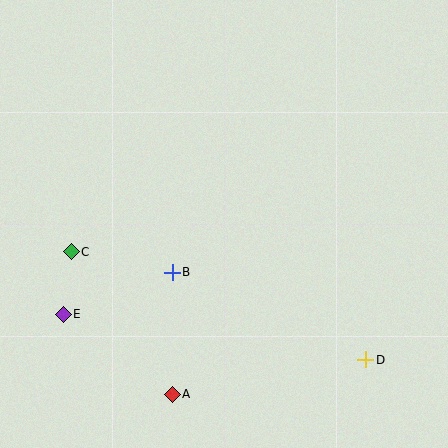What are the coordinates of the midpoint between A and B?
The midpoint between A and B is at (172, 333).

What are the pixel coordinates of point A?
Point A is at (172, 394).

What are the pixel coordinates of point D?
Point D is at (366, 360).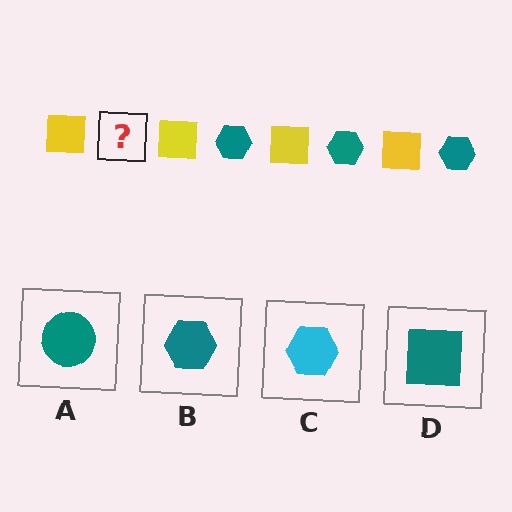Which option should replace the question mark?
Option B.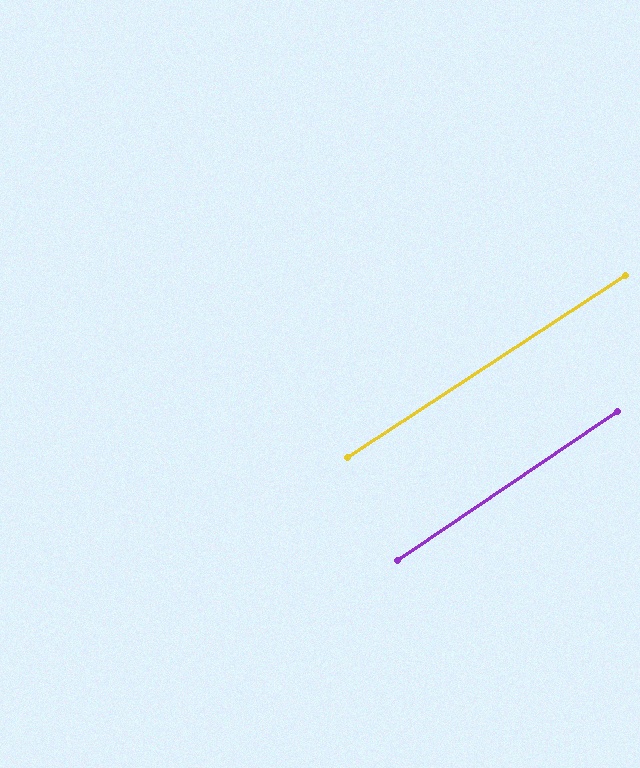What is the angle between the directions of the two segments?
Approximately 1 degree.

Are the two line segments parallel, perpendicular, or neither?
Parallel — their directions differ by only 1.0°.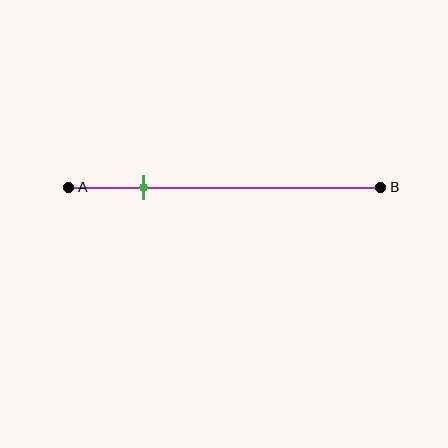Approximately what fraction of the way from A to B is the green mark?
The green mark is approximately 25% of the way from A to B.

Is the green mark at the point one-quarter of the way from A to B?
Yes, the mark is approximately at the one-quarter point.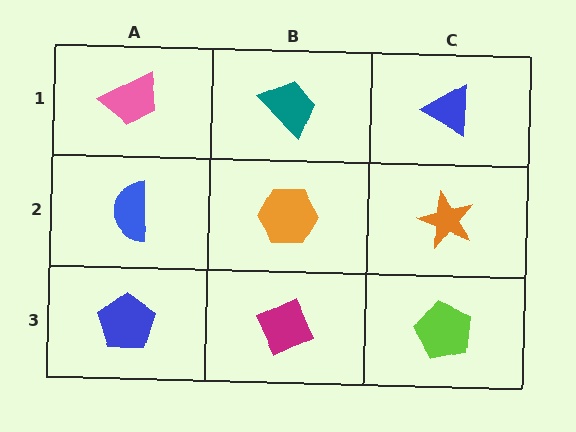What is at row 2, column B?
An orange hexagon.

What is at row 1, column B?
A teal trapezoid.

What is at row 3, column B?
A magenta diamond.